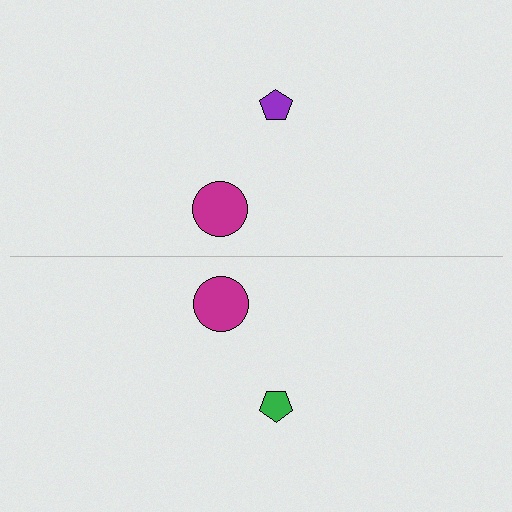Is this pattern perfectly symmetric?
No, the pattern is not perfectly symmetric. The green pentagon on the bottom side breaks the symmetry — its mirror counterpart is purple.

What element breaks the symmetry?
The green pentagon on the bottom side breaks the symmetry — its mirror counterpart is purple.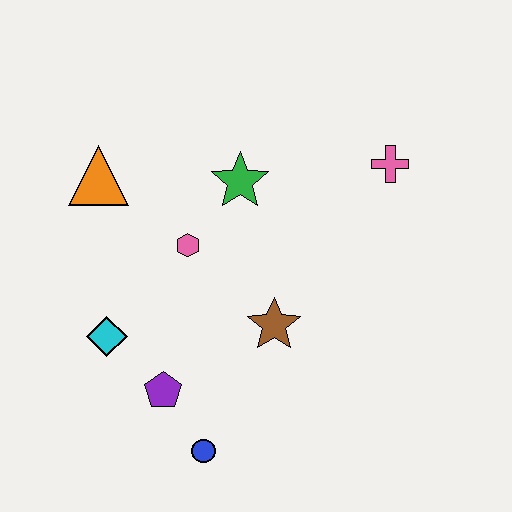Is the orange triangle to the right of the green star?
No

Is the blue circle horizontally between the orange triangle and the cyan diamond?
No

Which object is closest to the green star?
The pink hexagon is closest to the green star.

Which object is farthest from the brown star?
The orange triangle is farthest from the brown star.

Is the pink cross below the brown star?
No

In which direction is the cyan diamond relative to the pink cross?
The cyan diamond is to the left of the pink cross.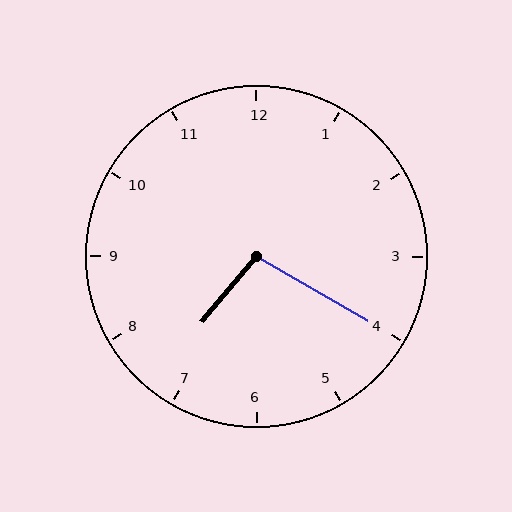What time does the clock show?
7:20.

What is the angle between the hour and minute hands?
Approximately 100 degrees.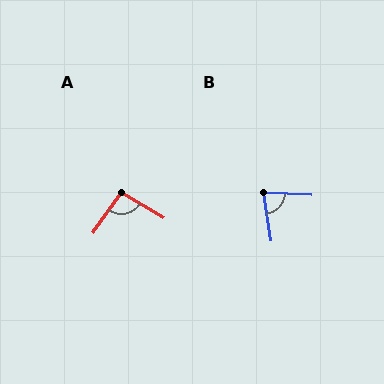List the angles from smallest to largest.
B (78°), A (95°).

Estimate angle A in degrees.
Approximately 95 degrees.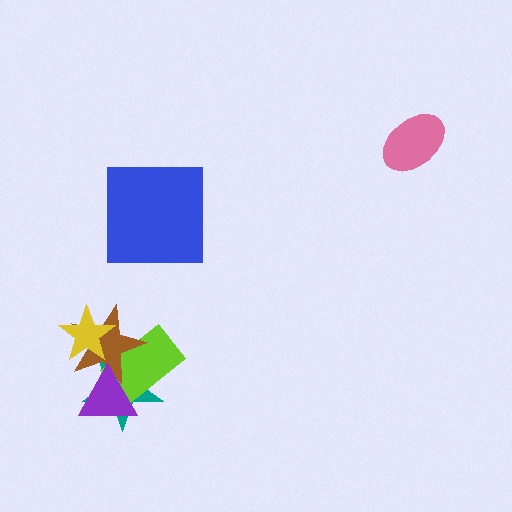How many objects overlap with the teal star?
4 objects overlap with the teal star.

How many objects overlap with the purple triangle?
3 objects overlap with the purple triangle.